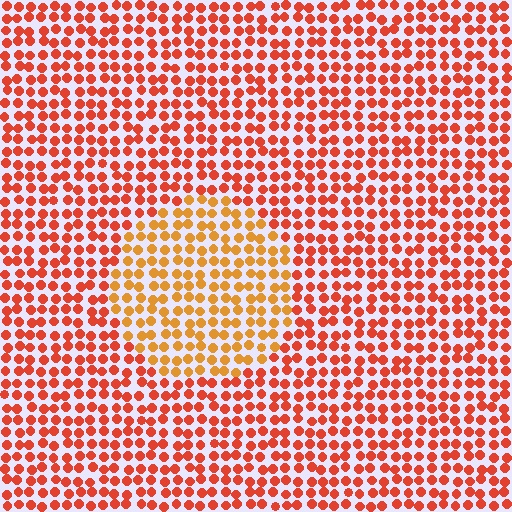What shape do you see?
I see a circle.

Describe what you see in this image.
The image is filled with small red elements in a uniform arrangement. A circle-shaped region is visible where the elements are tinted to a slightly different hue, forming a subtle color boundary.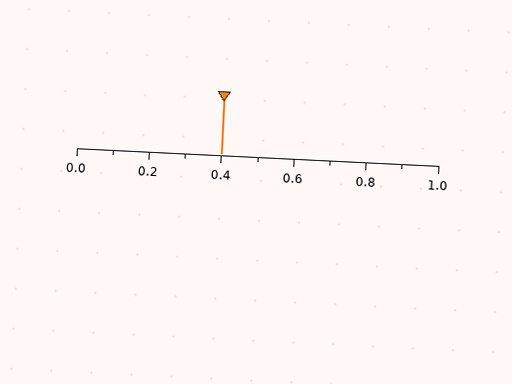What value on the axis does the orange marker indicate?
The marker indicates approximately 0.4.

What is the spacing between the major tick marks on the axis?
The major ticks are spaced 0.2 apart.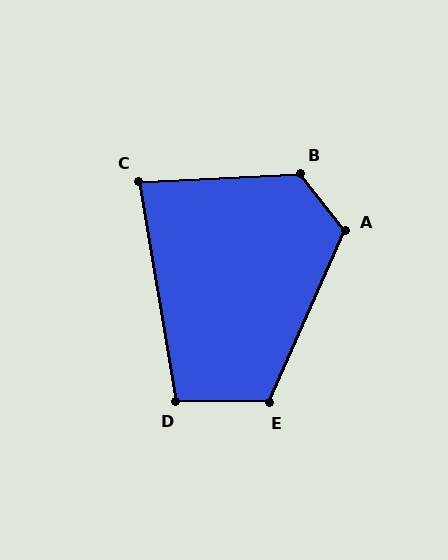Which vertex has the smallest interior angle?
C, at approximately 83 degrees.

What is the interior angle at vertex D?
Approximately 100 degrees (obtuse).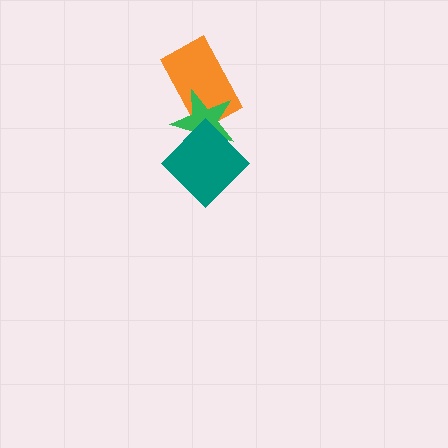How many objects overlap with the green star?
2 objects overlap with the green star.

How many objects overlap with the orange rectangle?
1 object overlaps with the orange rectangle.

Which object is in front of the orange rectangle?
The green star is in front of the orange rectangle.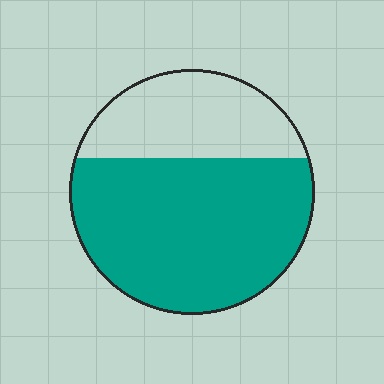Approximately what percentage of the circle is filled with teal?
Approximately 65%.